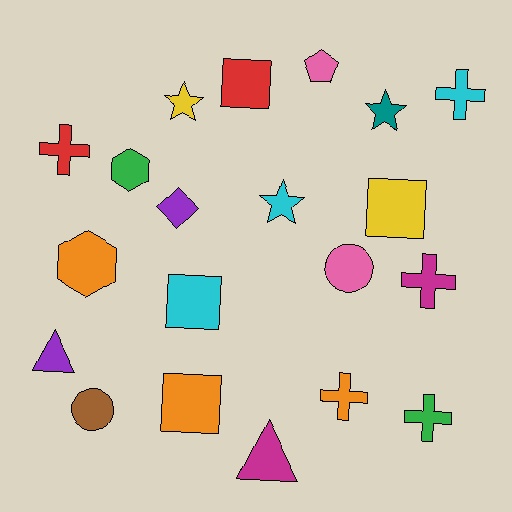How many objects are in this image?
There are 20 objects.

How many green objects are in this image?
There are 2 green objects.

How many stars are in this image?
There are 3 stars.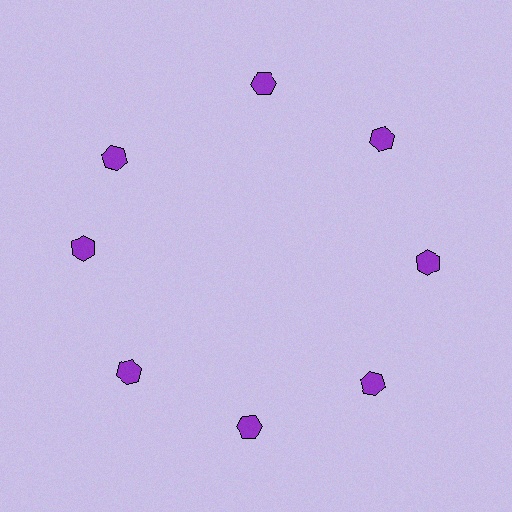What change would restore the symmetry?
The symmetry would be restored by rotating it back into even spacing with its neighbors so that all 8 hexagons sit at equal angles and equal distance from the center.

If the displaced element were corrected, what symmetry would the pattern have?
It would have 8-fold rotational symmetry — the pattern would map onto itself every 45 degrees.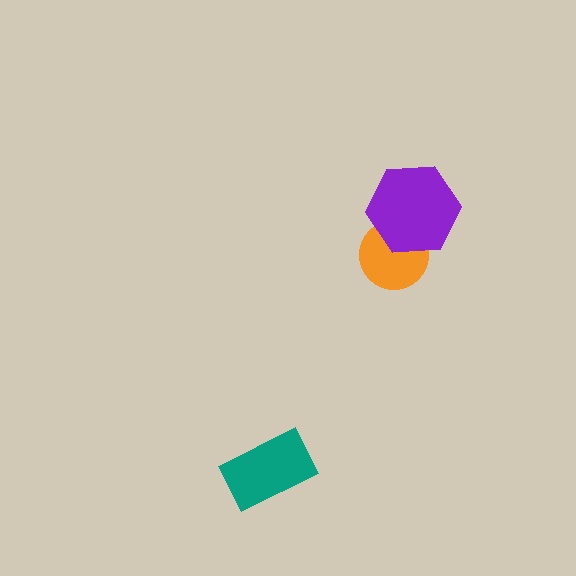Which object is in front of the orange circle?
The purple hexagon is in front of the orange circle.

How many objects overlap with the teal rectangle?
0 objects overlap with the teal rectangle.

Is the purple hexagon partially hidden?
No, no other shape covers it.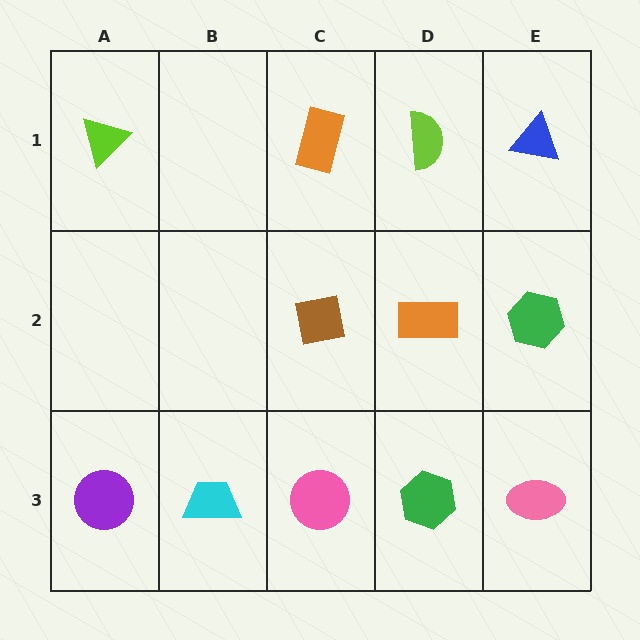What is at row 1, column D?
A lime semicircle.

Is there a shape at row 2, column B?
No, that cell is empty.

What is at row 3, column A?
A purple circle.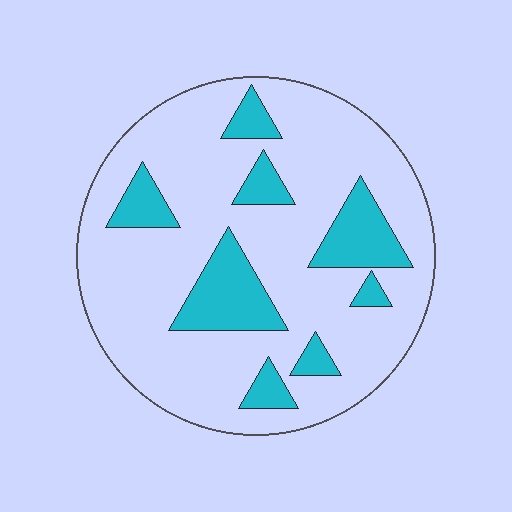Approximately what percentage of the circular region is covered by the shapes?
Approximately 20%.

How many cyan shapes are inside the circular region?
8.